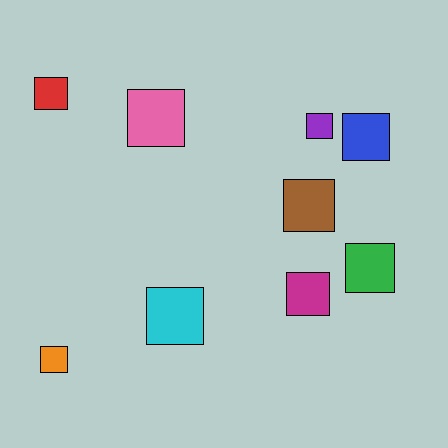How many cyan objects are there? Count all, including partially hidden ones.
There is 1 cyan object.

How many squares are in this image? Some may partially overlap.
There are 9 squares.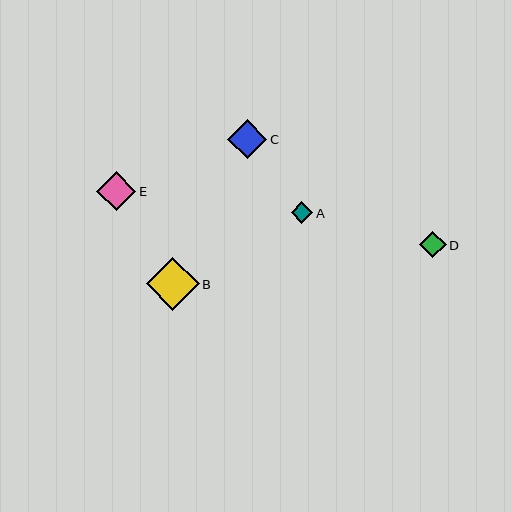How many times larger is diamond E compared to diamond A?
Diamond E is approximately 1.8 times the size of diamond A.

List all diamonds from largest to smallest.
From largest to smallest: B, E, C, D, A.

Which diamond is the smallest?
Diamond A is the smallest with a size of approximately 22 pixels.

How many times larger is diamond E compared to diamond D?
Diamond E is approximately 1.5 times the size of diamond D.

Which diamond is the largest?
Diamond B is the largest with a size of approximately 53 pixels.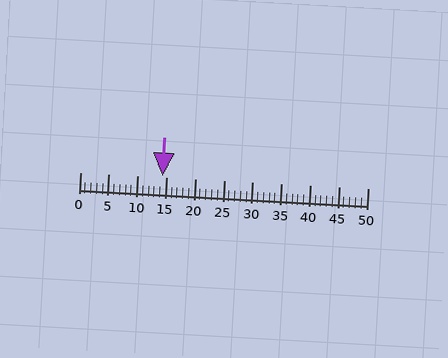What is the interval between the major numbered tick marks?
The major tick marks are spaced 5 units apart.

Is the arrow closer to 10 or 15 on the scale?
The arrow is closer to 15.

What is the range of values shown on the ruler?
The ruler shows values from 0 to 50.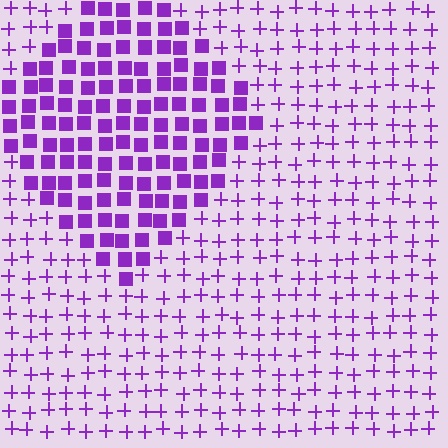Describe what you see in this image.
The image is filled with small purple elements arranged in a uniform grid. A diamond-shaped region contains squares, while the surrounding area contains plus signs. The boundary is defined purely by the change in element shape.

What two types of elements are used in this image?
The image uses squares inside the diamond region and plus signs outside it.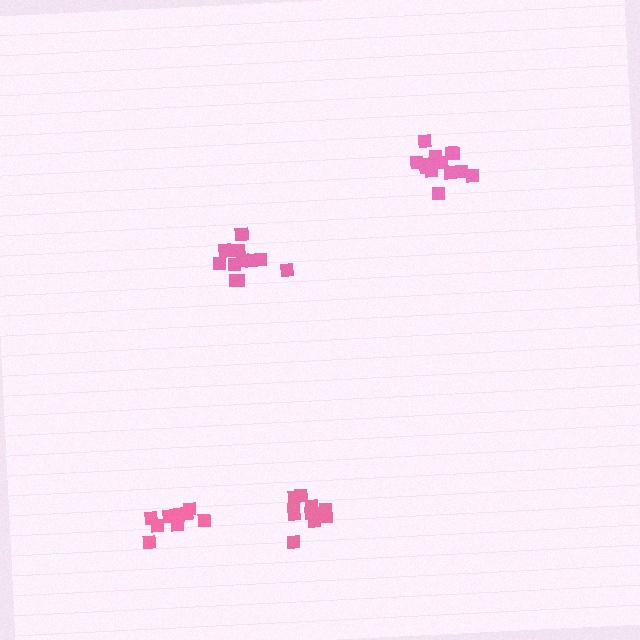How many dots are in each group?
Group 1: 13 dots, Group 2: 11 dots, Group 3: 10 dots, Group 4: 14 dots (48 total).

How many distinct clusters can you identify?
There are 4 distinct clusters.